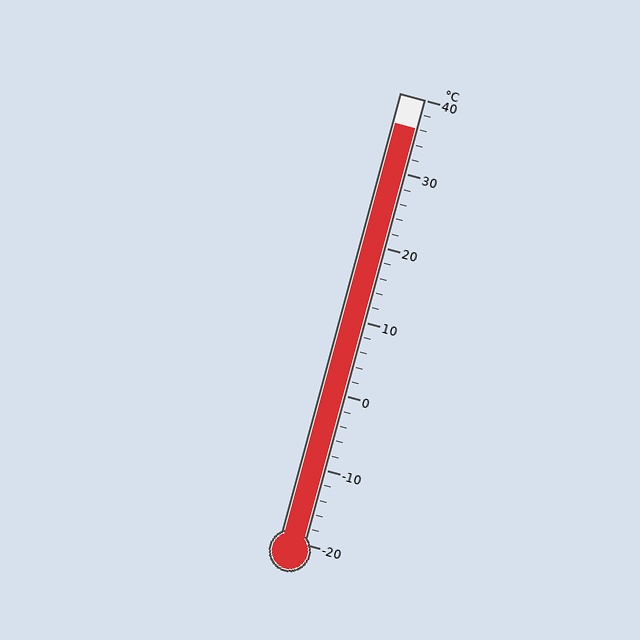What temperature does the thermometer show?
The thermometer shows approximately 36°C.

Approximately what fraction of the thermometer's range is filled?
The thermometer is filled to approximately 95% of its range.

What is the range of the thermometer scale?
The thermometer scale ranges from -20°C to 40°C.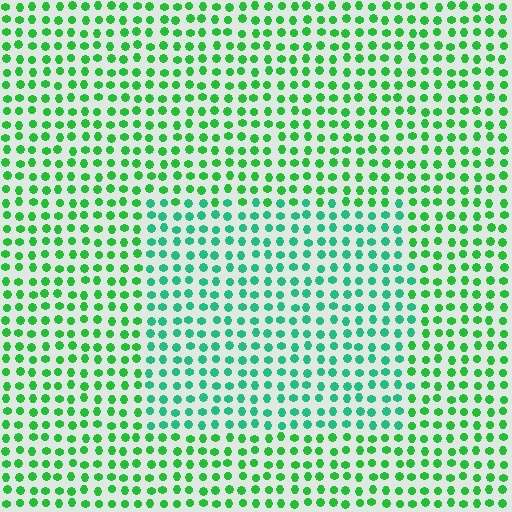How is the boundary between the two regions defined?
The boundary is defined purely by a slight shift in hue (about 29 degrees). Spacing, size, and orientation are identical on both sides.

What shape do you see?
I see a rectangle.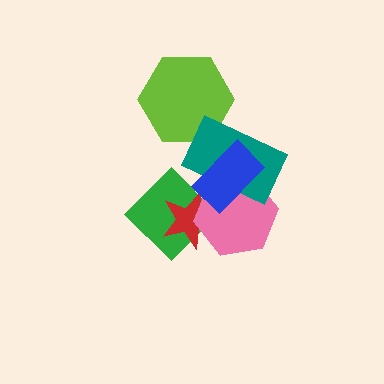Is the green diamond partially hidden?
Yes, it is partially covered by another shape.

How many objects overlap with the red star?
2 objects overlap with the red star.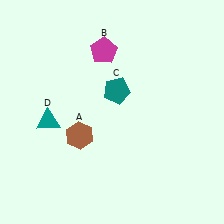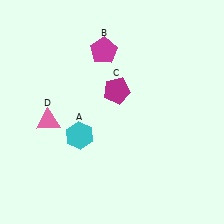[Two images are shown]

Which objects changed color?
A changed from brown to cyan. C changed from teal to magenta. D changed from teal to pink.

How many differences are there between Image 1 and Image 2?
There are 3 differences between the two images.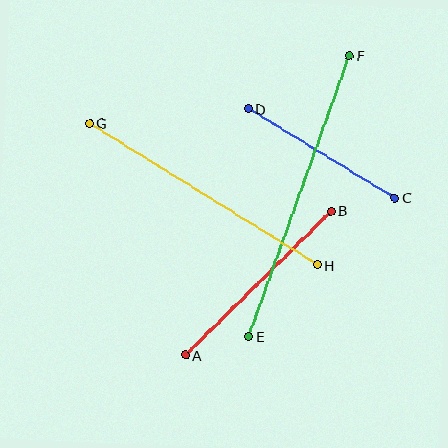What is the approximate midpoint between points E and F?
The midpoint is at approximately (299, 196) pixels.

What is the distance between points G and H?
The distance is approximately 268 pixels.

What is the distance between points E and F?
The distance is approximately 298 pixels.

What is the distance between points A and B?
The distance is approximately 205 pixels.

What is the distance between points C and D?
The distance is approximately 171 pixels.